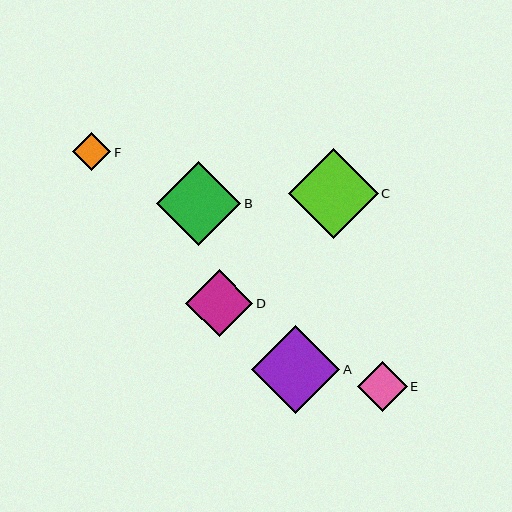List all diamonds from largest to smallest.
From largest to smallest: C, A, B, D, E, F.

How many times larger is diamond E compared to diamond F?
Diamond E is approximately 1.3 times the size of diamond F.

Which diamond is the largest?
Diamond C is the largest with a size of approximately 90 pixels.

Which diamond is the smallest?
Diamond F is the smallest with a size of approximately 38 pixels.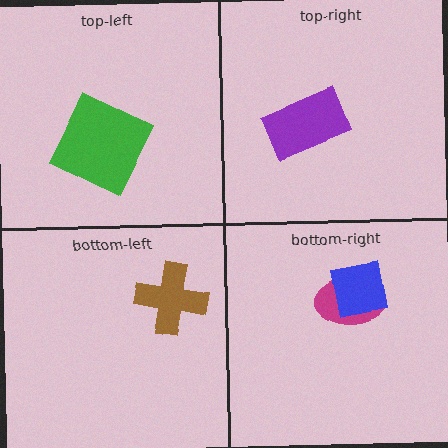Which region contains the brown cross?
The bottom-left region.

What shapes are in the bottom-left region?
The brown cross.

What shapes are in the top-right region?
The purple rectangle.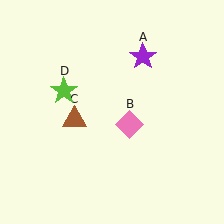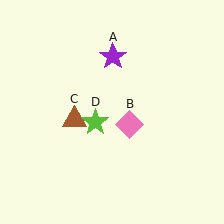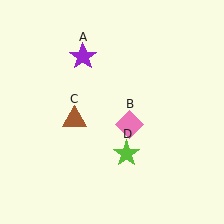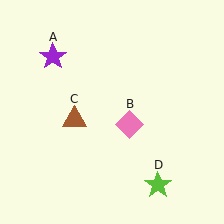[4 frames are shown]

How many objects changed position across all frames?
2 objects changed position: purple star (object A), lime star (object D).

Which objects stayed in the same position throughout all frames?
Pink diamond (object B) and brown triangle (object C) remained stationary.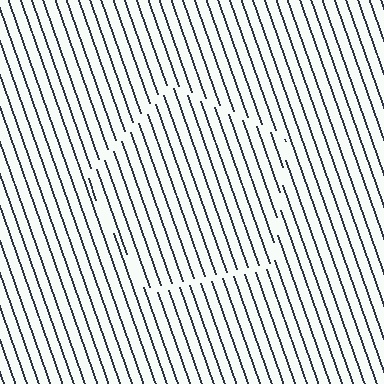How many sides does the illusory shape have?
5 sides — the line-ends trace a pentagon.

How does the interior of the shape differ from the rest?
The interior of the shape contains the same grating, shifted by half a period — the contour is defined by the phase discontinuity where line-ends from the inner and outer gratings abut.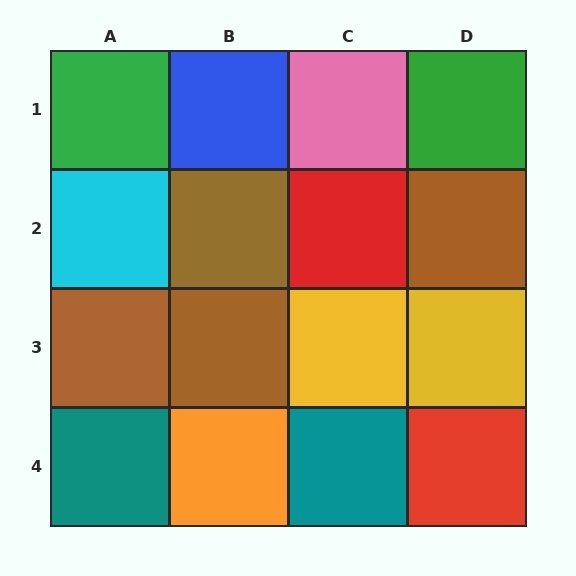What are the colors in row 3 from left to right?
Brown, brown, yellow, yellow.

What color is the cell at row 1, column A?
Green.